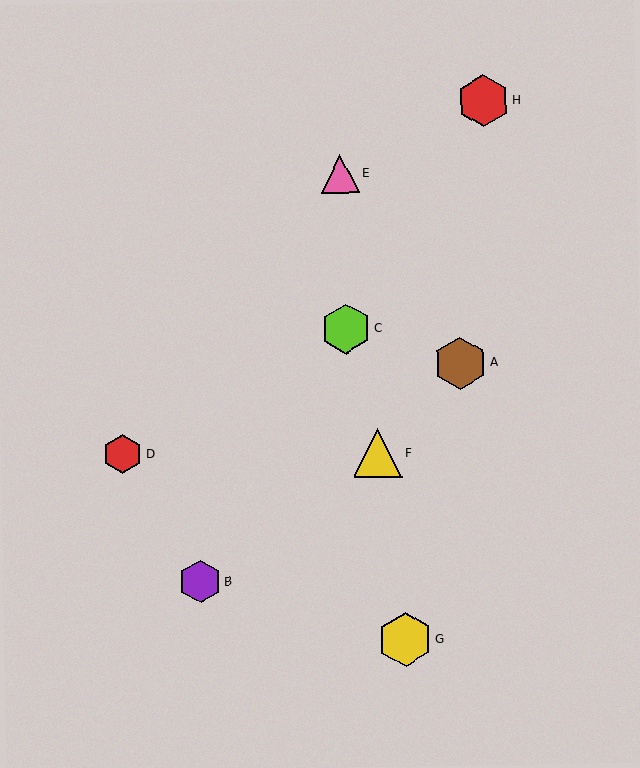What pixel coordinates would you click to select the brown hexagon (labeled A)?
Click at (460, 363) to select the brown hexagon A.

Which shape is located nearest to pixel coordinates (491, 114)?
The red hexagon (labeled H) at (483, 101) is nearest to that location.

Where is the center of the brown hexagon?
The center of the brown hexagon is at (460, 363).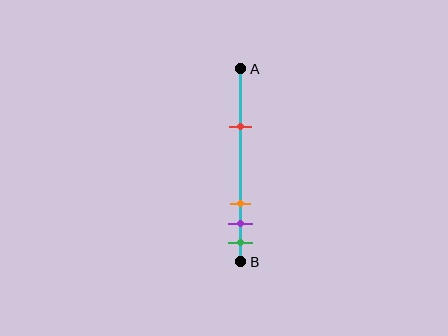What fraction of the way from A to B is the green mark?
The green mark is approximately 90% (0.9) of the way from A to B.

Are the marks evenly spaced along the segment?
No, the marks are not evenly spaced.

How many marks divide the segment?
There are 4 marks dividing the segment.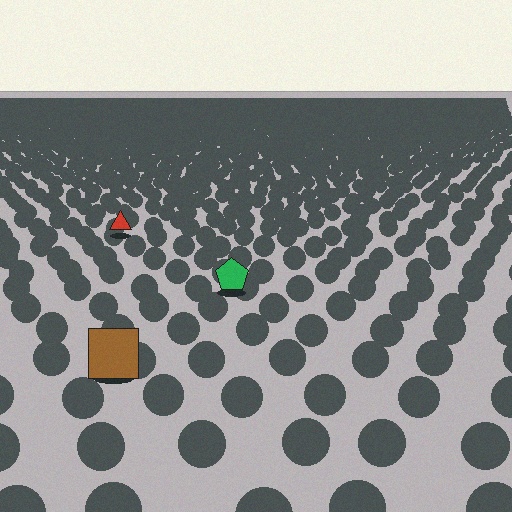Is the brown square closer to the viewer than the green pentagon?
Yes. The brown square is closer — you can tell from the texture gradient: the ground texture is coarser near it.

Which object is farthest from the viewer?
The red triangle is farthest from the viewer. It appears smaller and the ground texture around it is denser.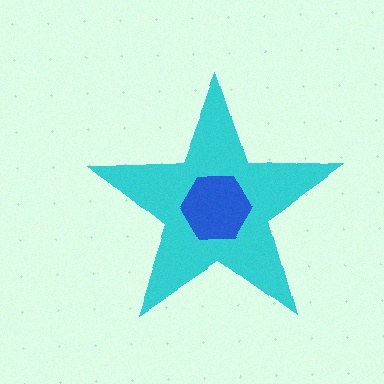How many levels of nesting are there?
2.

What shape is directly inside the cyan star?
The blue hexagon.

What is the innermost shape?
The blue hexagon.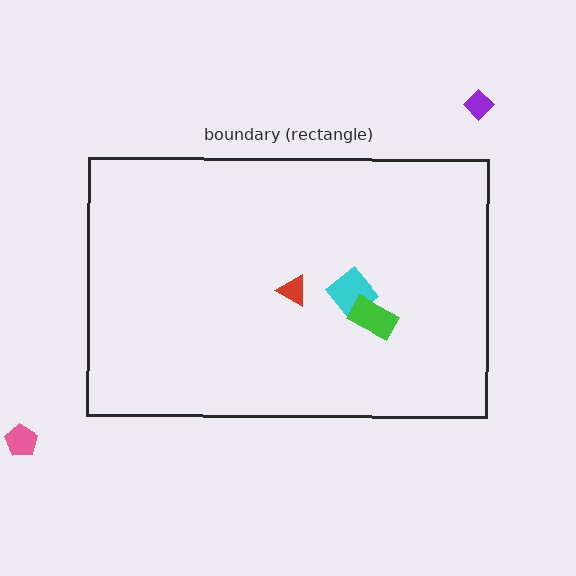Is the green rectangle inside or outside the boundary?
Inside.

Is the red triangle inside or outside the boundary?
Inside.